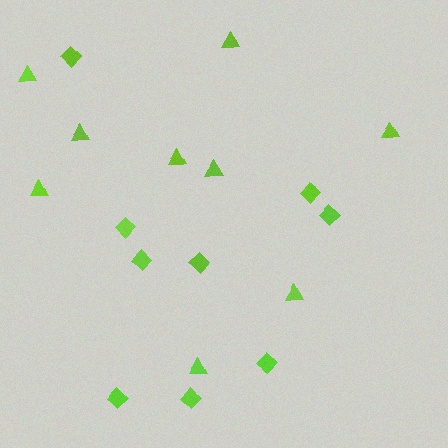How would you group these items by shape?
There are 2 groups: one group of diamonds (9) and one group of triangles (9).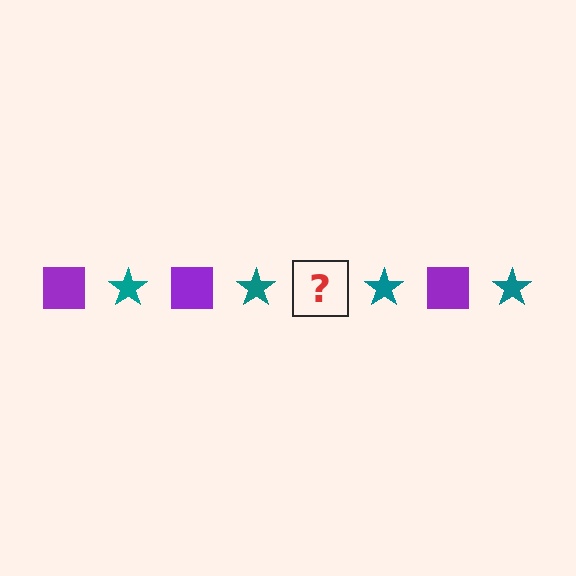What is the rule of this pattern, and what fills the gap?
The rule is that the pattern alternates between purple square and teal star. The gap should be filled with a purple square.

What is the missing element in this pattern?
The missing element is a purple square.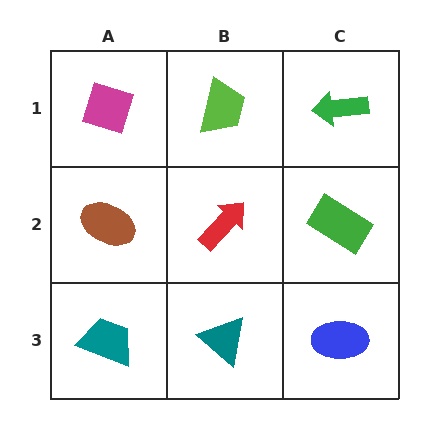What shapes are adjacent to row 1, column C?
A green rectangle (row 2, column C), a lime trapezoid (row 1, column B).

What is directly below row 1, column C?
A green rectangle.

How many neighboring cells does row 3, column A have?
2.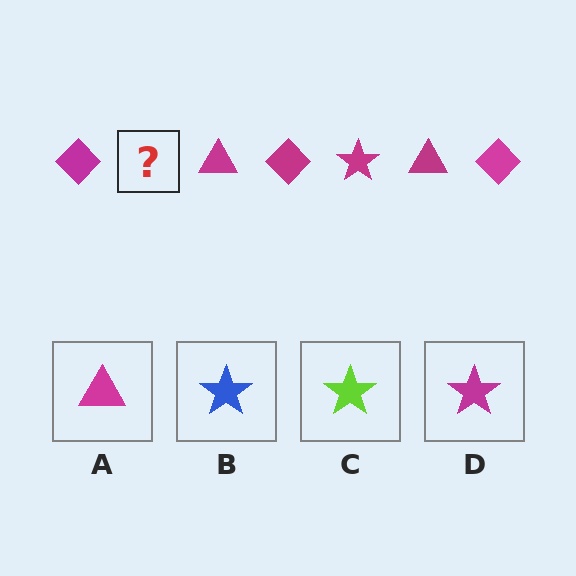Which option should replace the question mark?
Option D.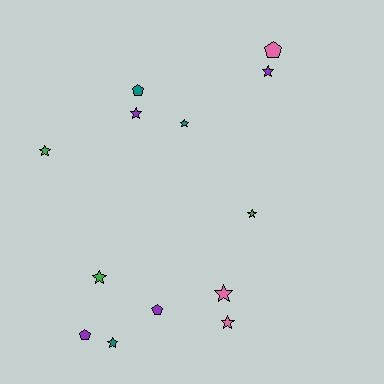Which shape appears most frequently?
Star, with 9 objects.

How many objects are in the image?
There are 13 objects.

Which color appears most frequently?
Purple, with 4 objects.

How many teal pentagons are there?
There is 1 teal pentagon.